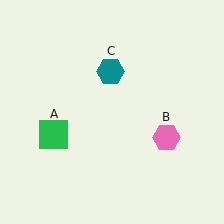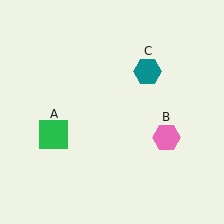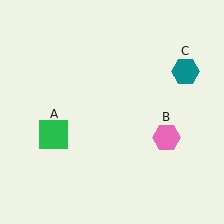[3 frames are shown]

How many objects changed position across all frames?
1 object changed position: teal hexagon (object C).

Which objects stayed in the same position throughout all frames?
Green square (object A) and pink hexagon (object B) remained stationary.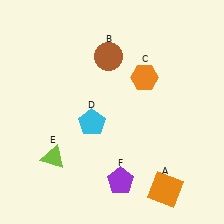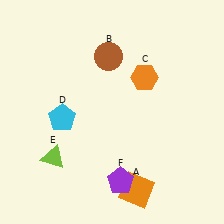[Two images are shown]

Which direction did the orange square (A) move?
The orange square (A) moved left.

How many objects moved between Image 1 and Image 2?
2 objects moved between the two images.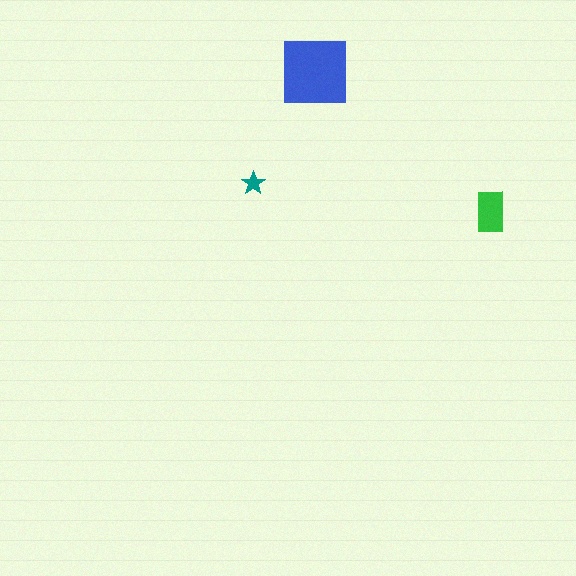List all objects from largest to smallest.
The blue square, the green rectangle, the teal star.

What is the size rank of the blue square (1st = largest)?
1st.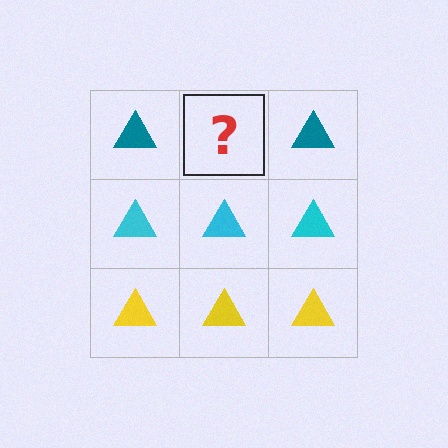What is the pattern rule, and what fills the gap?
The rule is that each row has a consistent color. The gap should be filled with a teal triangle.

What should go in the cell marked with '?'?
The missing cell should contain a teal triangle.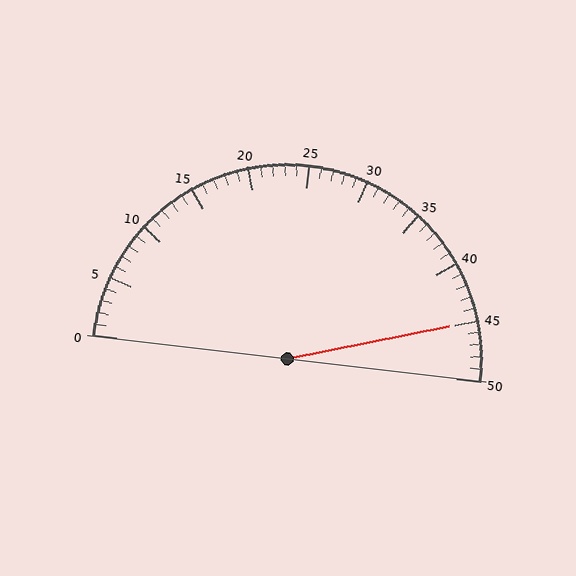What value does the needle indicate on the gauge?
The needle indicates approximately 45.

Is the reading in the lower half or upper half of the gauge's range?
The reading is in the upper half of the range (0 to 50).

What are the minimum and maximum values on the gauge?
The gauge ranges from 0 to 50.